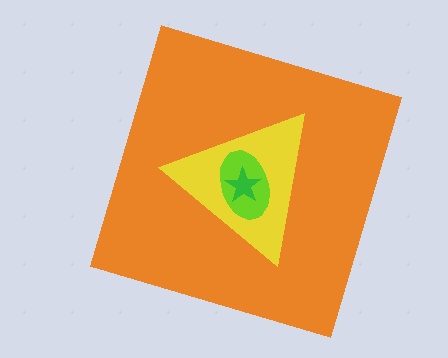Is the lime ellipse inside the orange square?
Yes.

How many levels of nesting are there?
4.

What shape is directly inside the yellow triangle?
The lime ellipse.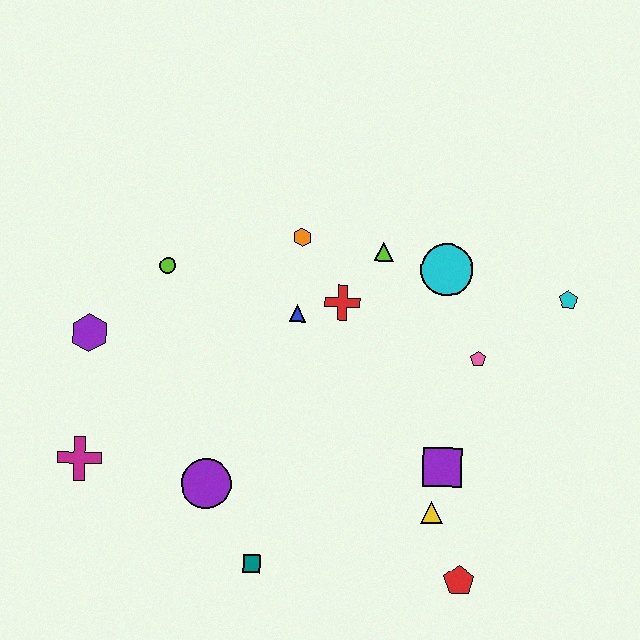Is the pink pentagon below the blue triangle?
Yes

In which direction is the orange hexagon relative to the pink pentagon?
The orange hexagon is to the left of the pink pentagon.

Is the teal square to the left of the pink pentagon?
Yes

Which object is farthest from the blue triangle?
The red pentagon is farthest from the blue triangle.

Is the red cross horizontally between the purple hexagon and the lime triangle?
Yes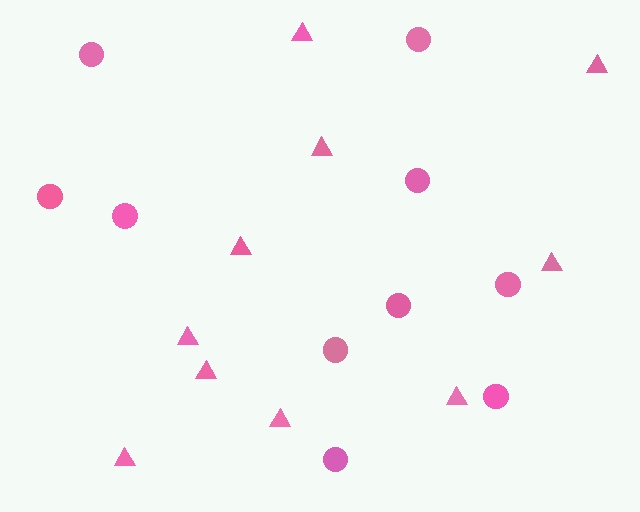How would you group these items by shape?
There are 2 groups: one group of circles (10) and one group of triangles (10).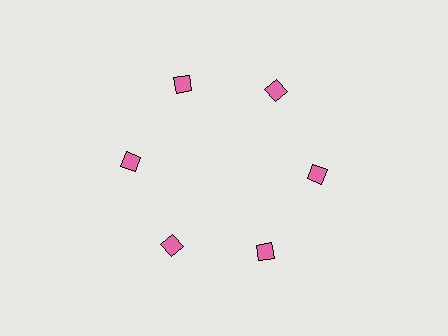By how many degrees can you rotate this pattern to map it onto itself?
The pattern maps onto itself every 60 degrees of rotation.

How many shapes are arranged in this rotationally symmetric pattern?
There are 6 shapes, arranged in 6 groups of 1.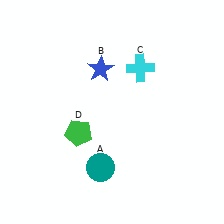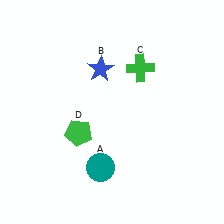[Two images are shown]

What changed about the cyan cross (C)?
In Image 1, C is cyan. In Image 2, it changed to green.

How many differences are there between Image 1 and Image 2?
There is 1 difference between the two images.